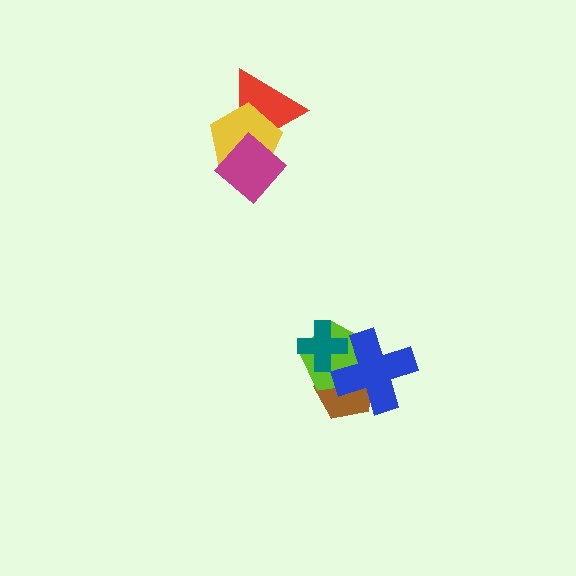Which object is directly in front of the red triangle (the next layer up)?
The yellow pentagon is directly in front of the red triangle.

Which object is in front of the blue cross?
The teal cross is in front of the blue cross.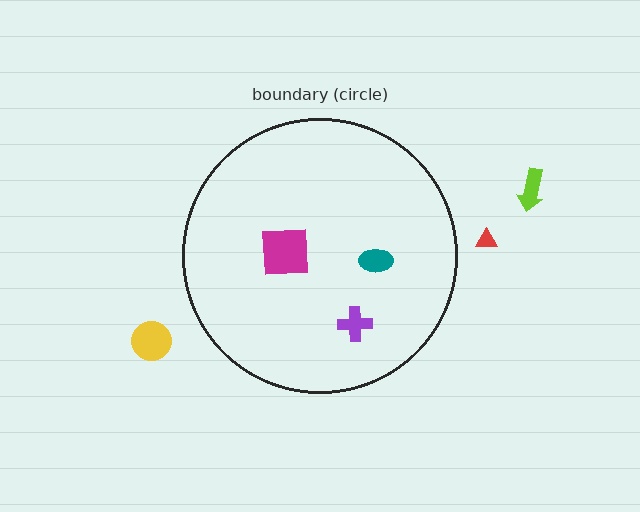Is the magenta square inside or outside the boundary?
Inside.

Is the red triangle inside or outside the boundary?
Outside.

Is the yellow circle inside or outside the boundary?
Outside.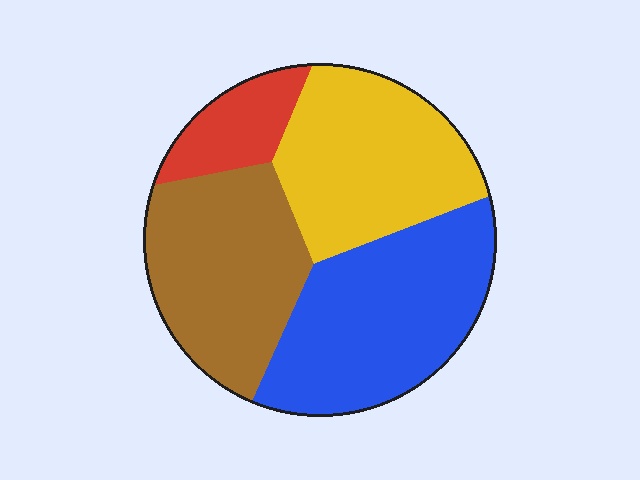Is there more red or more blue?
Blue.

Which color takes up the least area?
Red, at roughly 10%.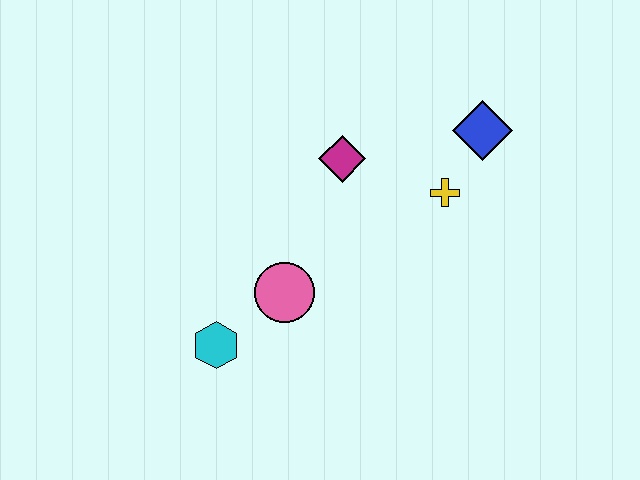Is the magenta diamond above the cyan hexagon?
Yes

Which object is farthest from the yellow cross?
The cyan hexagon is farthest from the yellow cross.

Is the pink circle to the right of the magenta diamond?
No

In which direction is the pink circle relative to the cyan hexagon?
The pink circle is to the right of the cyan hexagon.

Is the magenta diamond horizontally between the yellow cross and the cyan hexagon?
Yes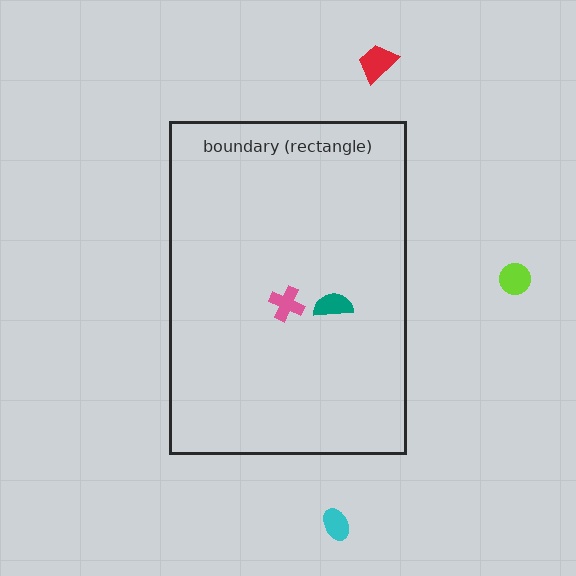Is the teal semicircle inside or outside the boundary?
Inside.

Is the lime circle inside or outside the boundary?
Outside.